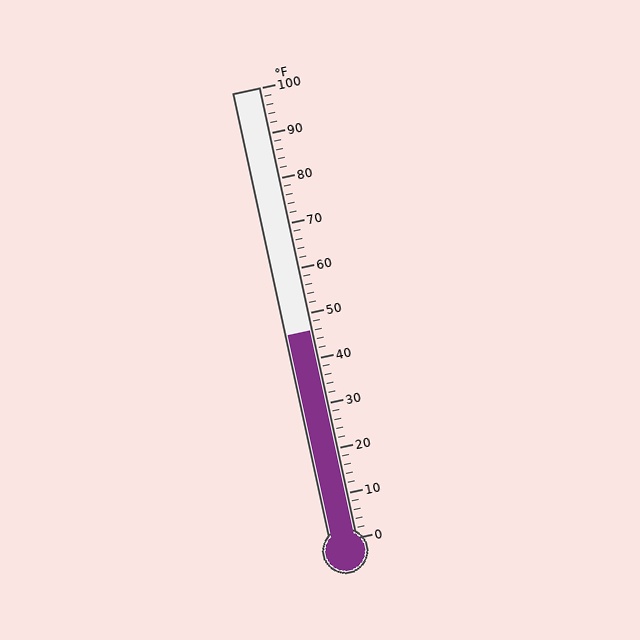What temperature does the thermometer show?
The thermometer shows approximately 46°F.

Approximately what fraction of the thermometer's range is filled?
The thermometer is filled to approximately 45% of its range.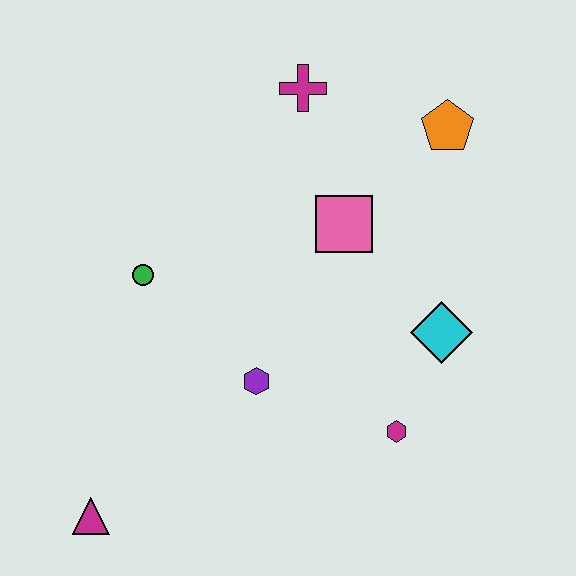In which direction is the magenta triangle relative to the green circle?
The magenta triangle is below the green circle.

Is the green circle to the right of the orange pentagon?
No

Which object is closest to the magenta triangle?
The purple hexagon is closest to the magenta triangle.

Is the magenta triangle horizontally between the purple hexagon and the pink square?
No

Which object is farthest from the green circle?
The orange pentagon is farthest from the green circle.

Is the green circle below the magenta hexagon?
No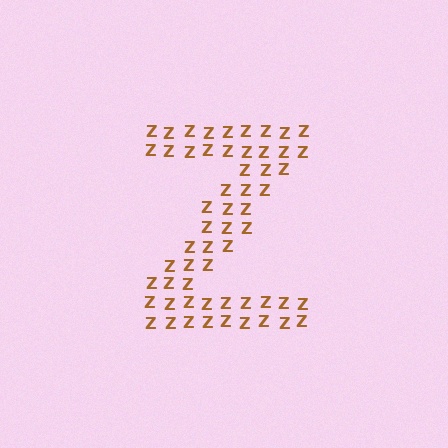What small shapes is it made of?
It is made of small letter Z's.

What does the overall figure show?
The overall figure shows the letter Z.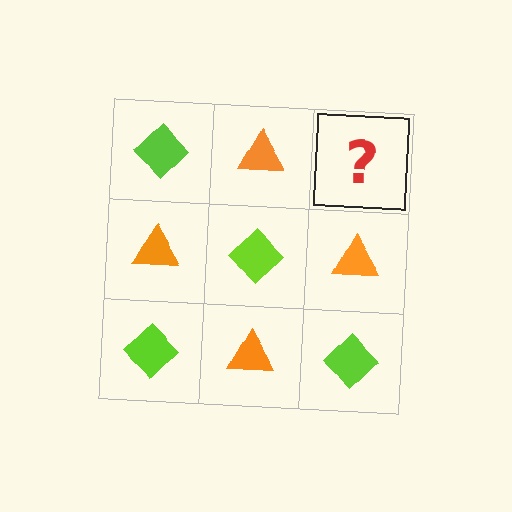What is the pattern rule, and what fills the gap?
The rule is that it alternates lime diamond and orange triangle in a checkerboard pattern. The gap should be filled with a lime diamond.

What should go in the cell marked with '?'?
The missing cell should contain a lime diamond.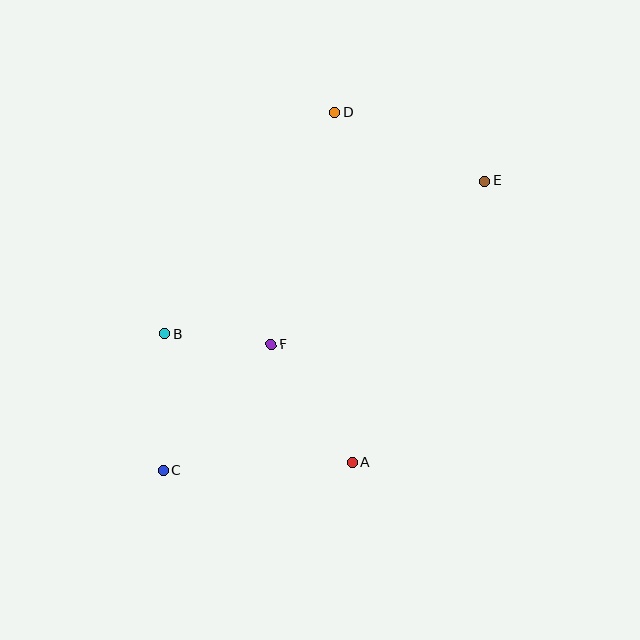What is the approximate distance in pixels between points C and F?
The distance between C and F is approximately 166 pixels.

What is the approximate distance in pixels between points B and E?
The distance between B and E is approximately 355 pixels.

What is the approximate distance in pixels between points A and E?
The distance between A and E is approximately 312 pixels.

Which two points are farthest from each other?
Points C and E are farthest from each other.